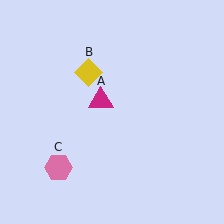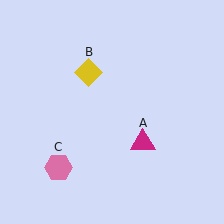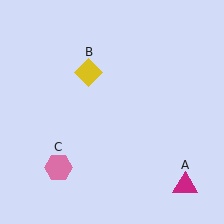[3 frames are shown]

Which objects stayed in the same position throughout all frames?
Yellow diamond (object B) and pink hexagon (object C) remained stationary.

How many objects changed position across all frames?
1 object changed position: magenta triangle (object A).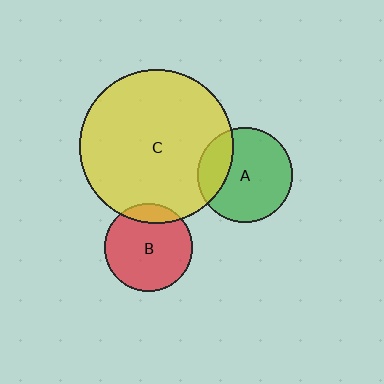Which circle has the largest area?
Circle C (yellow).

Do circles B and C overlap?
Yes.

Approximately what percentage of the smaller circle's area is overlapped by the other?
Approximately 15%.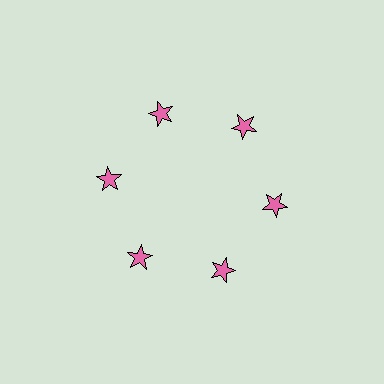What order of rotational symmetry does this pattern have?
This pattern has 6-fold rotational symmetry.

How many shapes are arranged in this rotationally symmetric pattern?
There are 6 shapes, arranged in 6 groups of 1.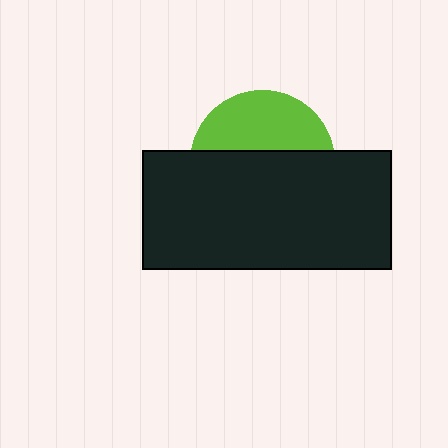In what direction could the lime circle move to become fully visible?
The lime circle could move up. That would shift it out from behind the black rectangle entirely.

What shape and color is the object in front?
The object in front is a black rectangle.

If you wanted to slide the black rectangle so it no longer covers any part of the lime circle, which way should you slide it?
Slide it down — that is the most direct way to separate the two shapes.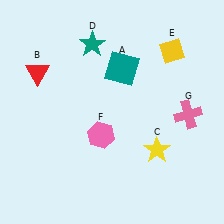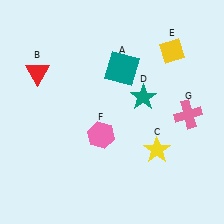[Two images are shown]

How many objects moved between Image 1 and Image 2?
1 object moved between the two images.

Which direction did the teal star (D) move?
The teal star (D) moved down.